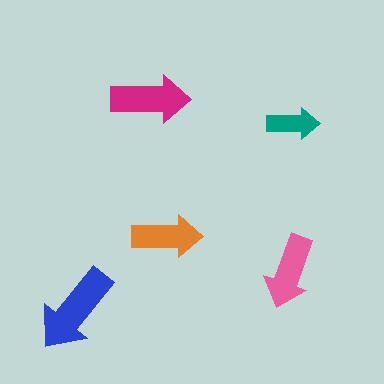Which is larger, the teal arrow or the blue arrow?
The blue one.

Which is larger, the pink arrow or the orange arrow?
The pink one.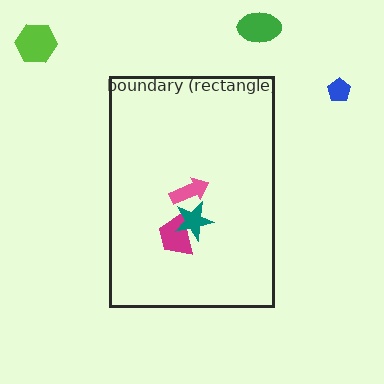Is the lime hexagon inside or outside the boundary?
Outside.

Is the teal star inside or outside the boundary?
Inside.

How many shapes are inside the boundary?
3 inside, 3 outside.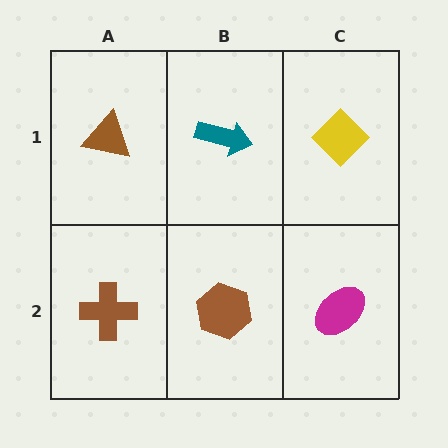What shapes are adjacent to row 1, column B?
A brown hexagon (row 2, column B), a brown triangle (row 1, column A), a yellow diamond (row 1, column C).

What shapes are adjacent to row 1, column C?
A magenta ellipse (row 2, column C), a teal arrow (row 1, column B).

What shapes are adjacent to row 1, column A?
A brown cross (row 2, column A), a teal arrow (row 1, column B).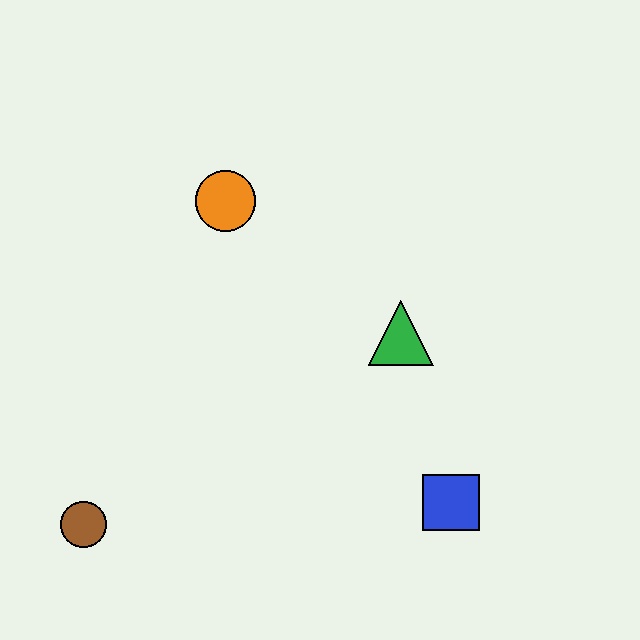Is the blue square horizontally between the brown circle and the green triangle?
No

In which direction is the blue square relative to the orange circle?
The blue square is below the orange circle.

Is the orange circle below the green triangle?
No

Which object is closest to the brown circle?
The orange circle is closest to the brown circle.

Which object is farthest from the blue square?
The orange circle is farthest from the blue square.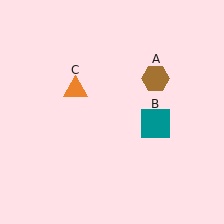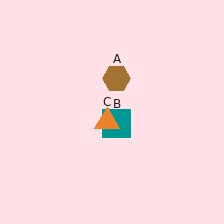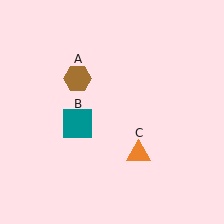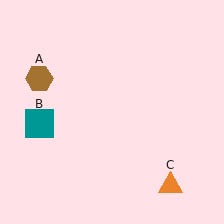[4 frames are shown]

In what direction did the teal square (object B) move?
The teal square (object B) moved left.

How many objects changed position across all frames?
3 objects changed position: brown hexagon (object A), teal square (object B), orange triangle (object C).